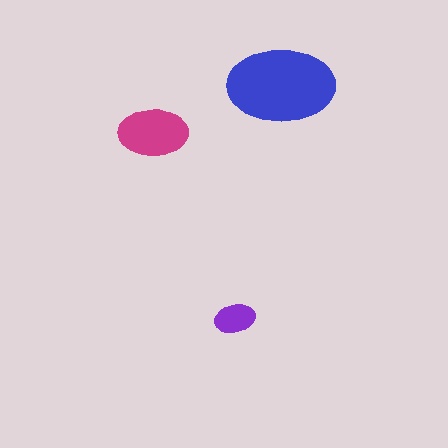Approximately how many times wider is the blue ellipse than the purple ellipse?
About 2.5 times wider.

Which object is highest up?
The blue ellipse is topmost.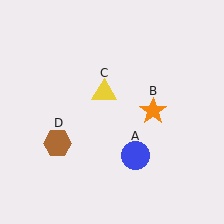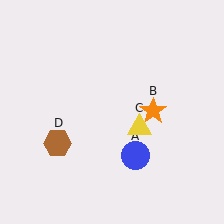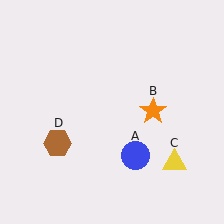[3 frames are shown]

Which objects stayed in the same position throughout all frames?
Blue circle (object A) and orange star (object B) and brown hexagon (object D) remained stationary.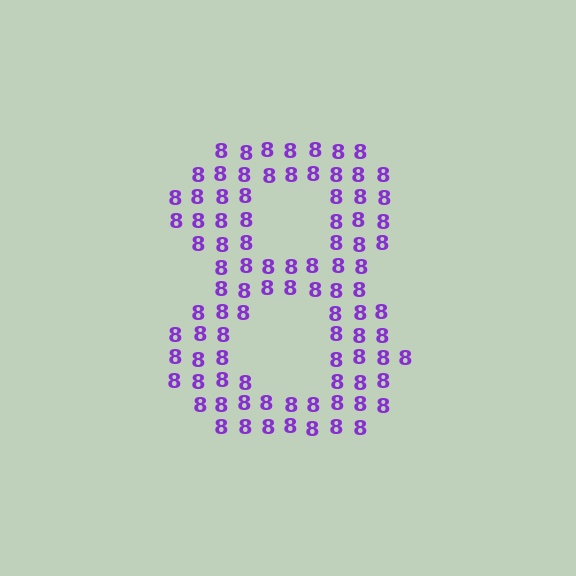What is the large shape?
The large shape is the digit 8.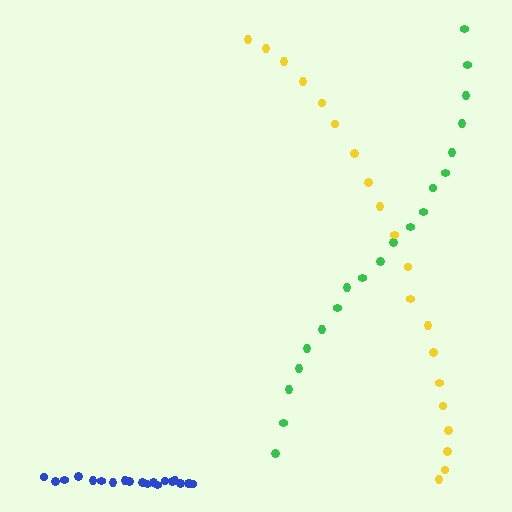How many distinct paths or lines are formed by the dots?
There are 3 distinct paths.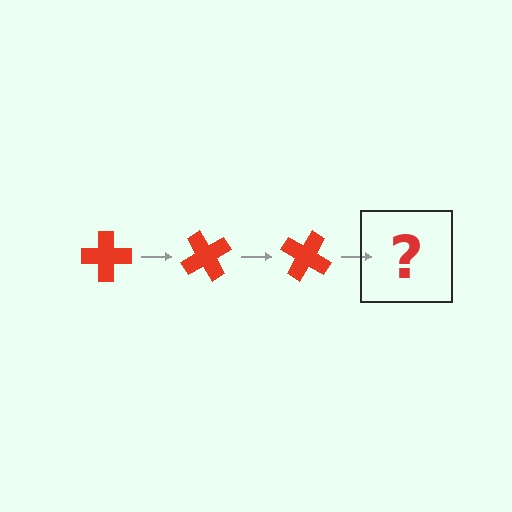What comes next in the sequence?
The next element should be a red cross rotated 180 degrees.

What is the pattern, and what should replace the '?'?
The pattern is that the cross rotates 60 degrees each step. The '?' should be a red cross rotated 180 degrees.